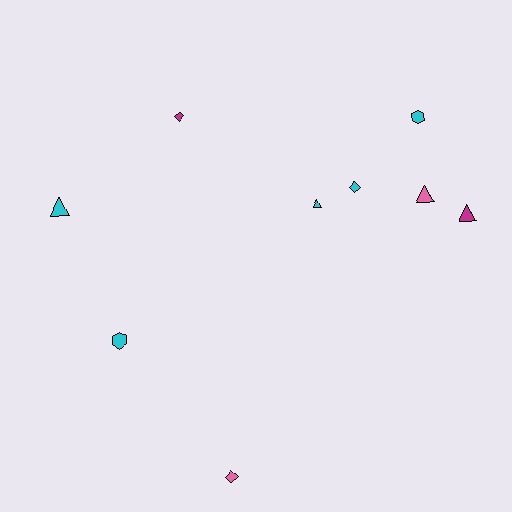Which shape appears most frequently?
Triangle, with 4 objects.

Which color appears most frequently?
Cyan, with 5 objects.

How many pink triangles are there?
There is 1 pink triangle.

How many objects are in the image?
There are 9 objects.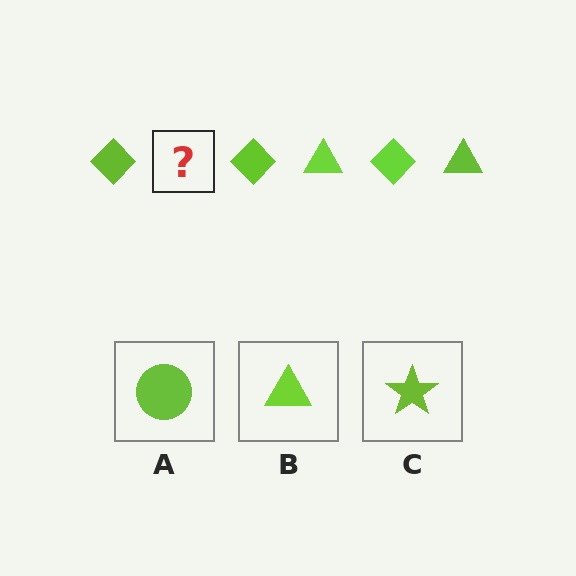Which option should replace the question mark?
Option B.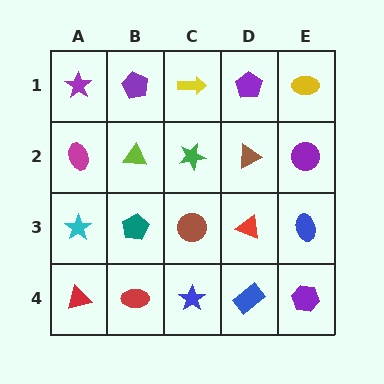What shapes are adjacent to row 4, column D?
A red triangle (row 3, column D), a blue star (row 4, column C), a purple hexagon (row 4, column E).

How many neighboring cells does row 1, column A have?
2.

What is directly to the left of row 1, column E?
A purple pentagon.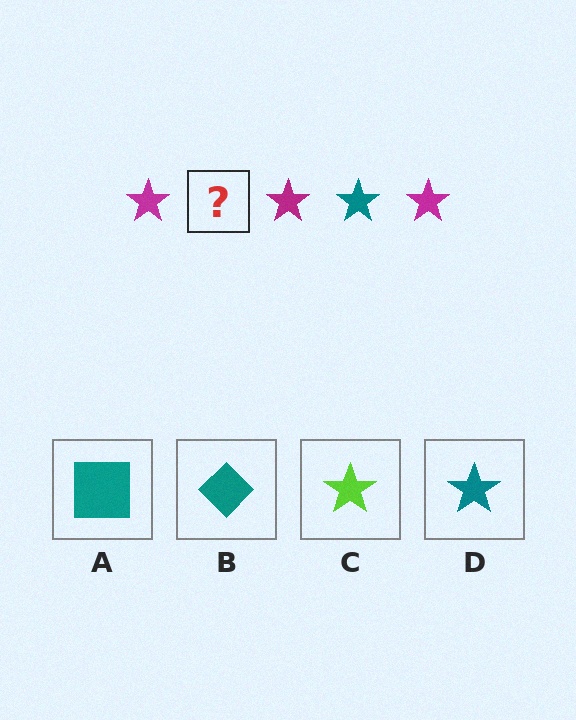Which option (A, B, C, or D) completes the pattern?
D.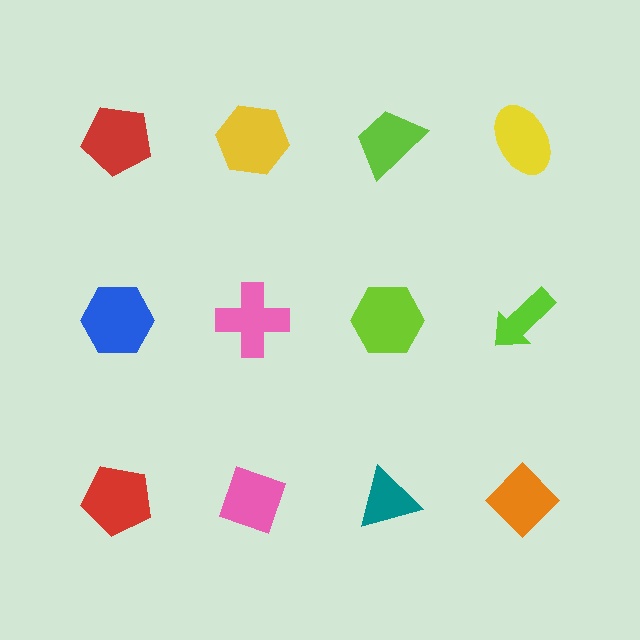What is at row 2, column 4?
A lime arrow.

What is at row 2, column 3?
A lime hexagon.